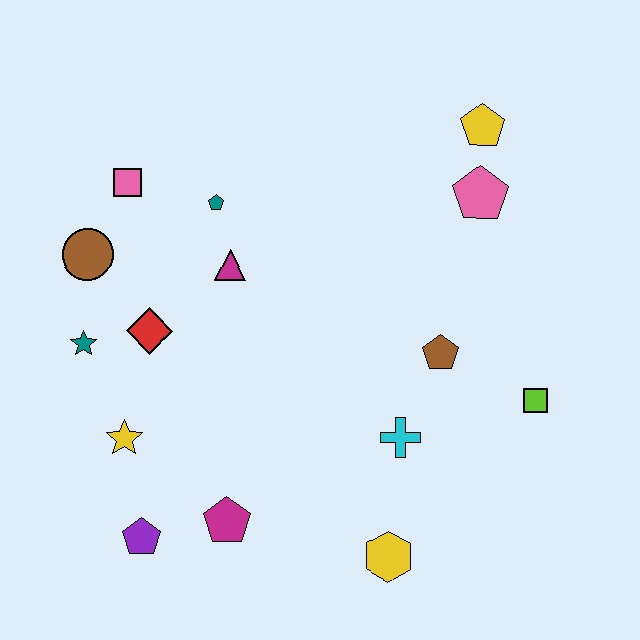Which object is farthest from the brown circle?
The lime square is farthest from the brown circle.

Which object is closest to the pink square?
The brown circle is closest to the pink square.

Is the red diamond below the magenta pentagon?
No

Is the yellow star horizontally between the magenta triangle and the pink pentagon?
No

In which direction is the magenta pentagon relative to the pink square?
The magenta pentagon is below the pink square.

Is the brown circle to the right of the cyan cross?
No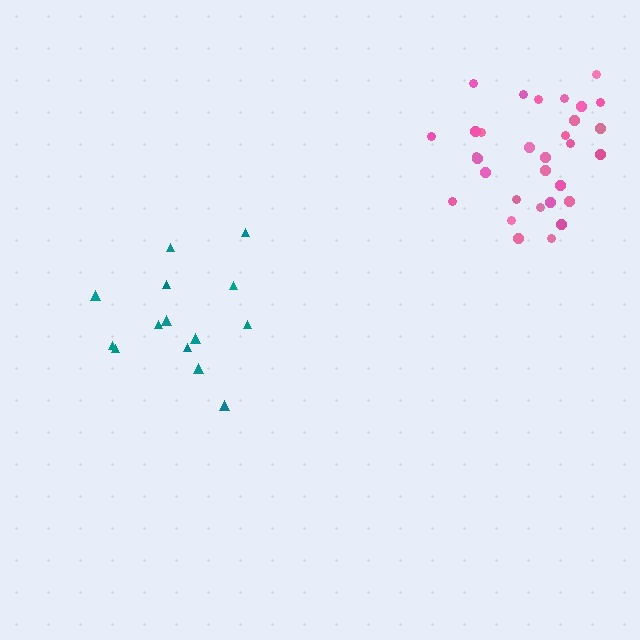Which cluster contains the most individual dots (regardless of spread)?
Pink (31).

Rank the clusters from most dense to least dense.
pink, teal.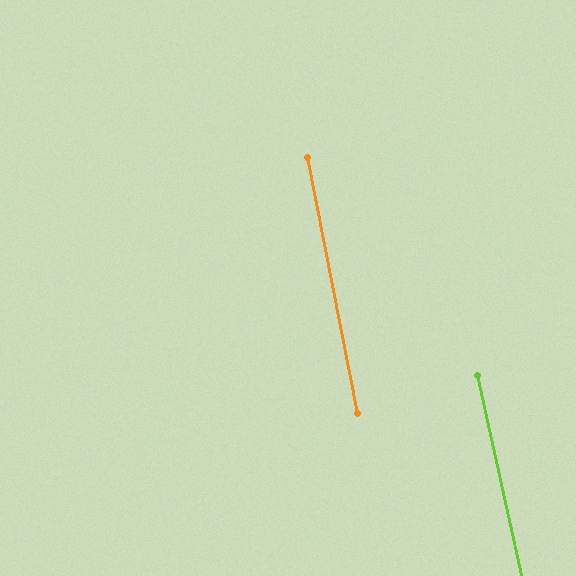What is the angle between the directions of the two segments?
Approximately 2 degrees.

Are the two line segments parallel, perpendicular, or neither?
Parallel — their directions differ by only 1.6°.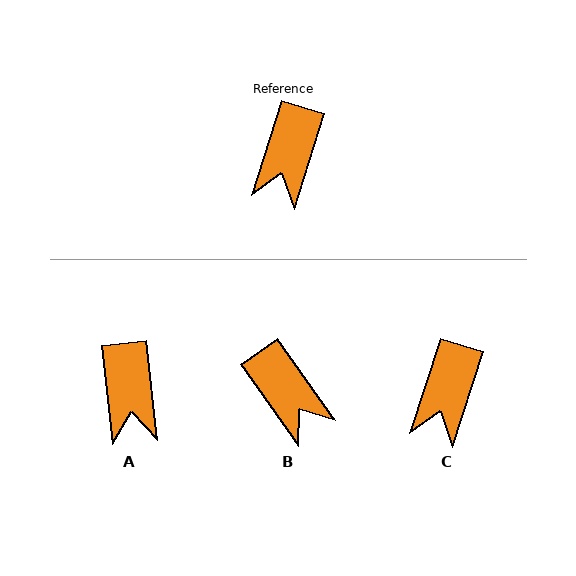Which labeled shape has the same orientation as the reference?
C.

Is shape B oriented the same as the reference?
No, it is off by about 53 degrees.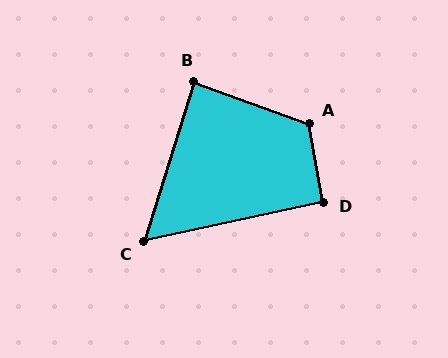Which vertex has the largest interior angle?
A, at approximately 120 degrees.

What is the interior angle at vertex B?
Approximately 88 degrees (approximately right).